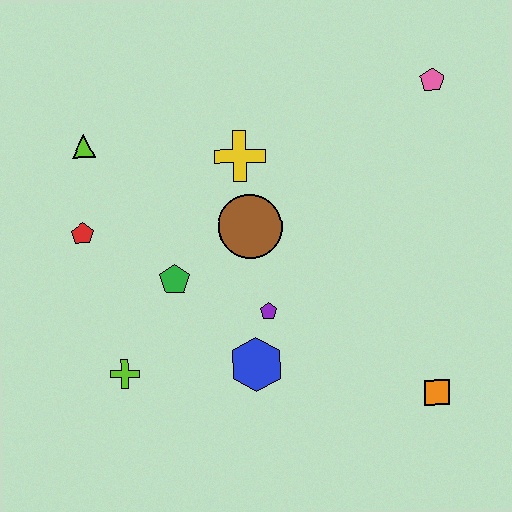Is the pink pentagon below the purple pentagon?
No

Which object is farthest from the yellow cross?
The orange square is farthest from the yellow cross.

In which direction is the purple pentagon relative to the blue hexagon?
The purple pentagon is above the blue hexagon.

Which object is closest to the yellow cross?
The brown circle is closest to the yellow cross.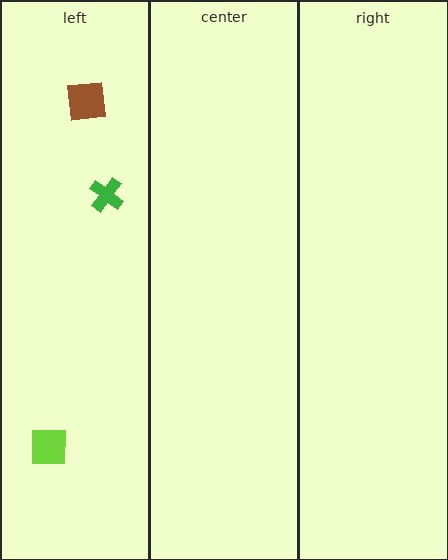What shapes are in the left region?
The brown square, the green cross, the lime square.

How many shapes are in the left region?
3.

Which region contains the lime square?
The left region.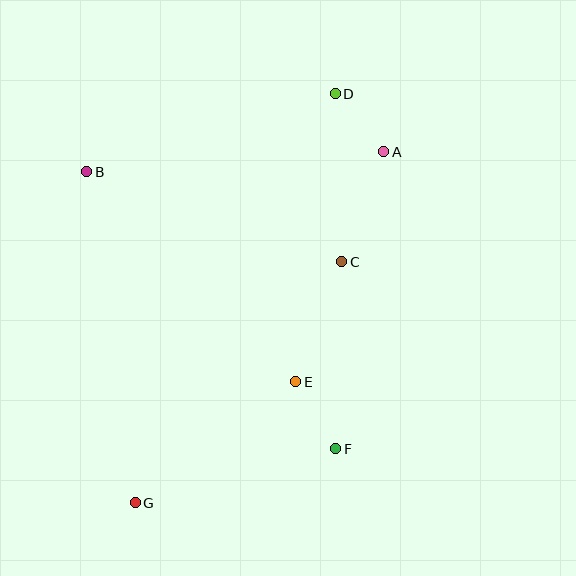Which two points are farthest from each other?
Points D and G are farthest from each other.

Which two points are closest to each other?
Points A and D are closest to each other.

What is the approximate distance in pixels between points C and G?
The distance between C and G is approximately 318 pixels.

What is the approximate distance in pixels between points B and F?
The distance between B and F is approximately 372 pixels.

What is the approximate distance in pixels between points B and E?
The distance between B and E is approximately 296 pixels.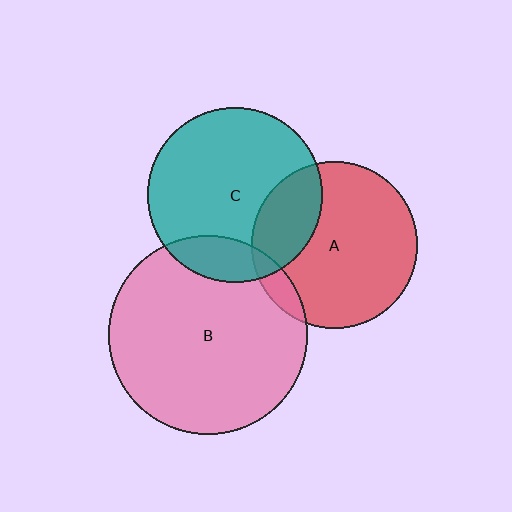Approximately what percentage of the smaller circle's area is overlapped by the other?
Approximately 10%.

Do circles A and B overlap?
Yes.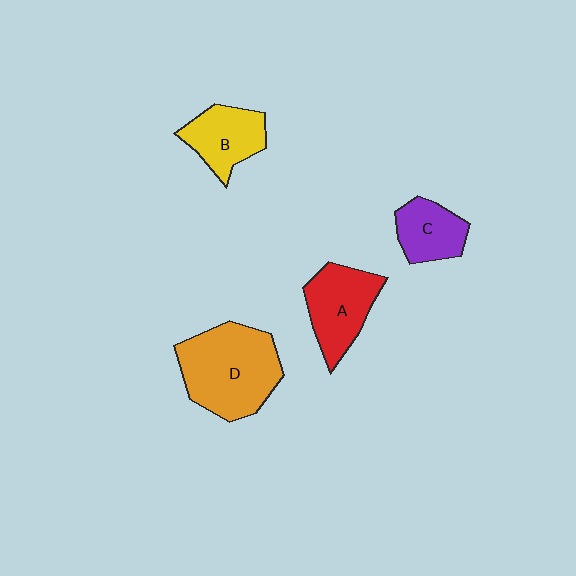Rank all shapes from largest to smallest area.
From largest to smallest: D (orange), A (red), B (yellow), C (purple).